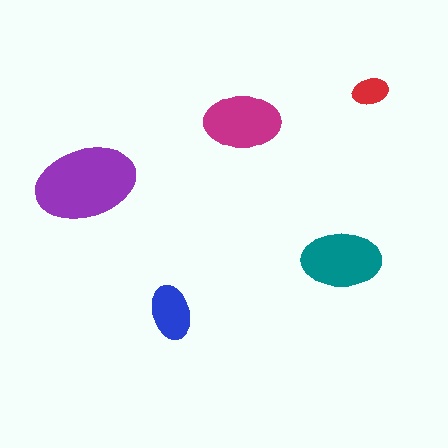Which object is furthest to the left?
The purple ellipse is leftmost.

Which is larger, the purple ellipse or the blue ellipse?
The purple one.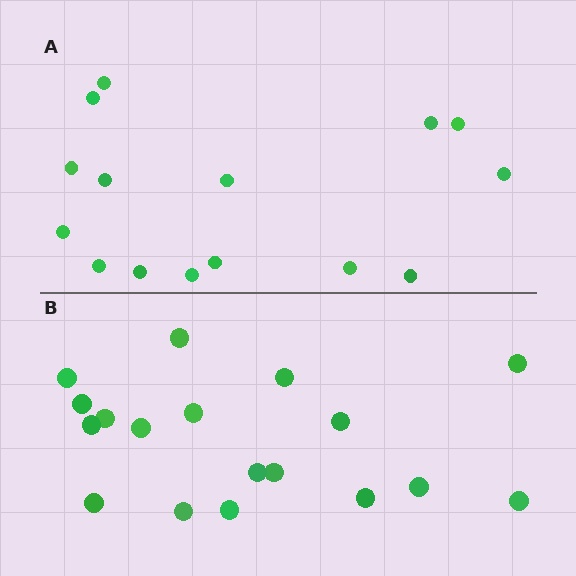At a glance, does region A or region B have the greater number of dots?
Region B (the bottom region) has more dots.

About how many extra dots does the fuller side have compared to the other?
Region B has just a few more — roughly 2 or 3 more dots than region A.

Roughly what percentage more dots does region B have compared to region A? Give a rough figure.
About 20% more.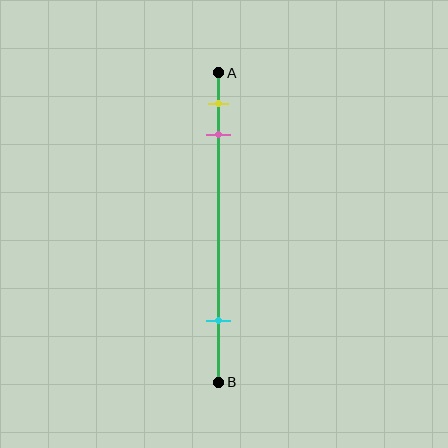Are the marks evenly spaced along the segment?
No, the marks are not evenly spaced.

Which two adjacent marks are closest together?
The yellow and pink marks are the closest adjacent pair.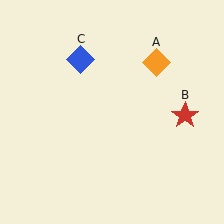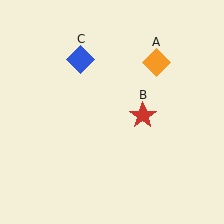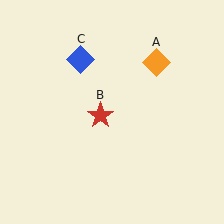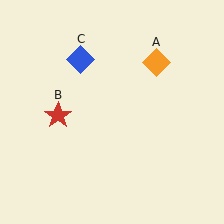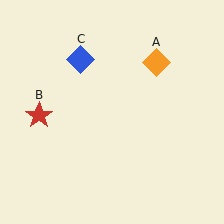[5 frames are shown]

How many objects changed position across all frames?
1 object changed position: red star (object B).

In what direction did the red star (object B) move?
The red star (object B) moved left.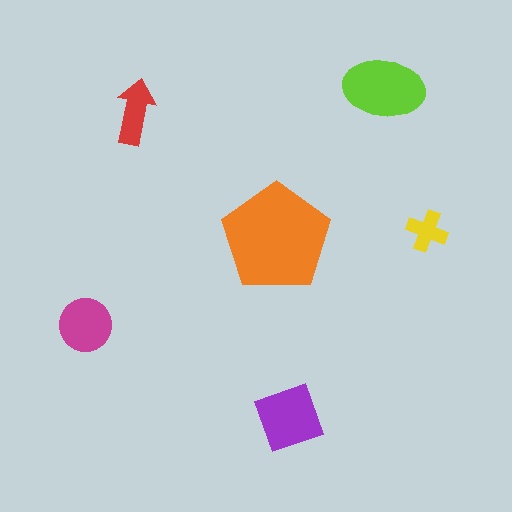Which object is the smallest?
The yellow cross.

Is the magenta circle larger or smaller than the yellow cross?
Larger.